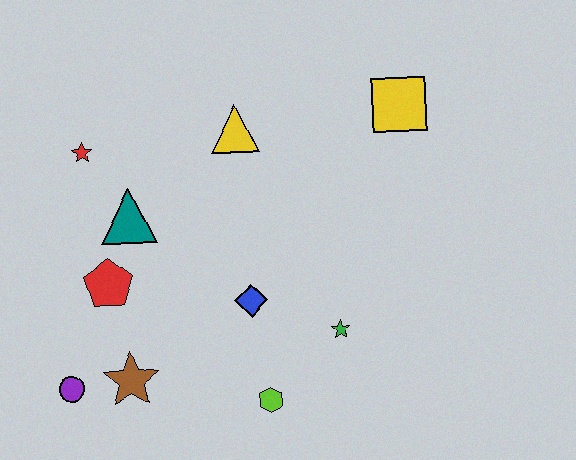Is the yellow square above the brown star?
Yes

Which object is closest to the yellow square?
The yellow triangle is closest to the yellow square.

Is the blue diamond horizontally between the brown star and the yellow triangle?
No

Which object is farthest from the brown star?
The yellow square is farthest from the brown star.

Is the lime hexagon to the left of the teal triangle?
No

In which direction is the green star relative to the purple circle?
The green star is to the right of the purple circle.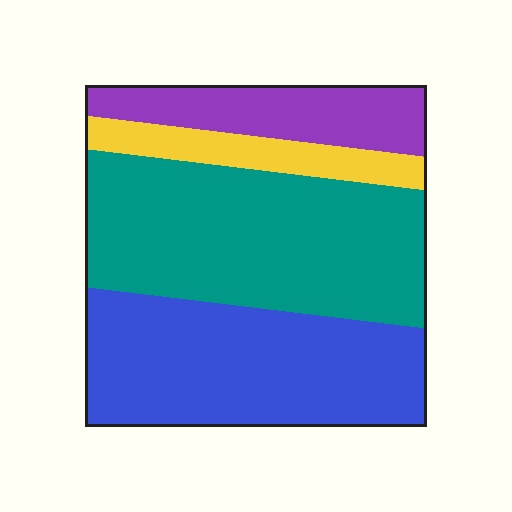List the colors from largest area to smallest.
From largest to smallest: teal, blue, purple, yellow.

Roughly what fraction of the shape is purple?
Purple covers roughly 15% of the shape.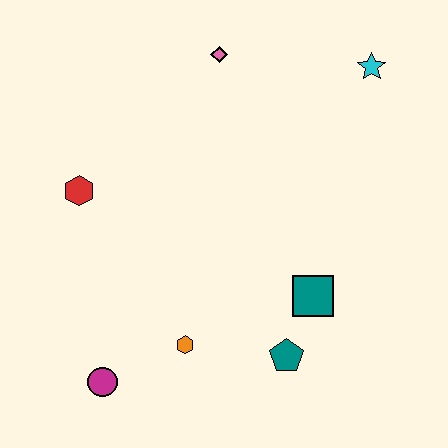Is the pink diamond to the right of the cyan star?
No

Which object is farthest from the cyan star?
The magenta circle is farthest from the cyan star.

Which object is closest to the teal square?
The teal pentagon is closest to the teal square.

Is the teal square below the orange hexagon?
No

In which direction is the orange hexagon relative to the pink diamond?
The orange hexagon is below the pink diamond.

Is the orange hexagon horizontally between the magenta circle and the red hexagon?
No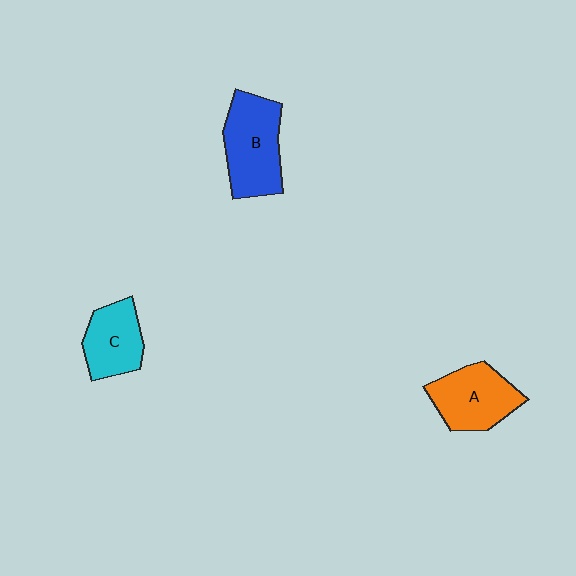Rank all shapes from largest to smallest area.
From largest to smallest: B (blue), A (orange), C (cyan).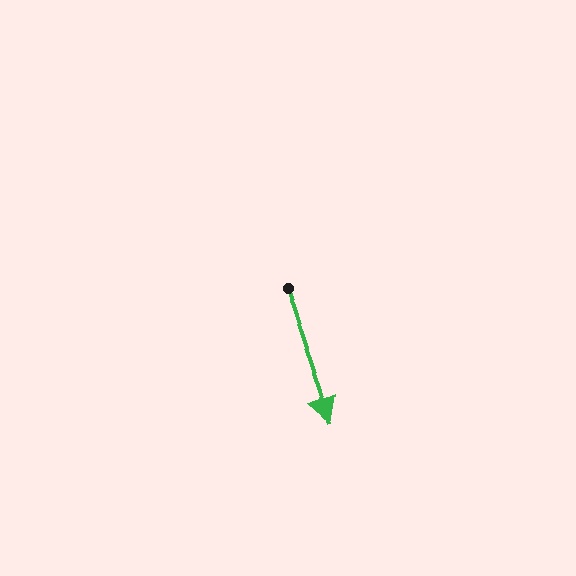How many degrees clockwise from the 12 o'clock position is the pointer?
Approximately 161 degrees.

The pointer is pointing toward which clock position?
Roughly 5 o'clock.